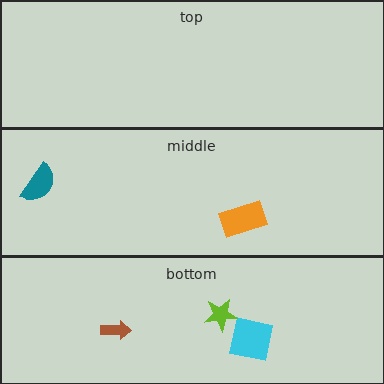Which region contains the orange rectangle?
The middle region.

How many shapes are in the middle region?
2.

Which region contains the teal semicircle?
The middle region.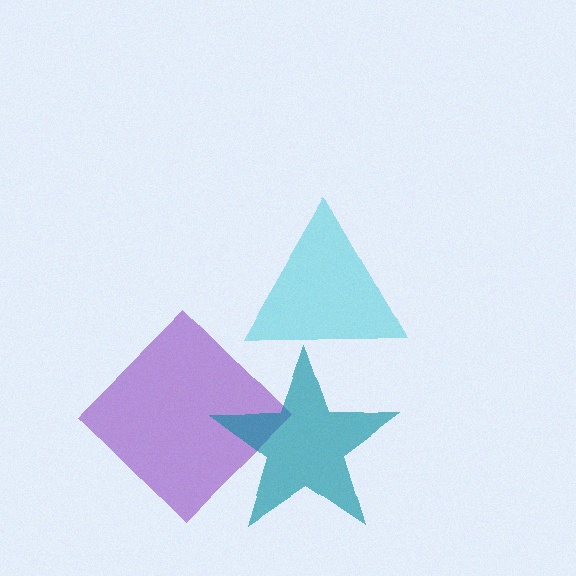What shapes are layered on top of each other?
The layered shapes are: a purple diamond, a teal star, a cyan triangle.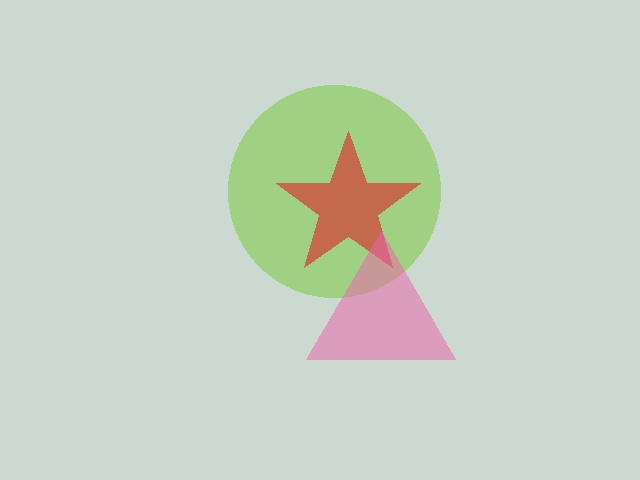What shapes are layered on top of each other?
The layered shapes are: a lime circle, a red star, a pink triangle.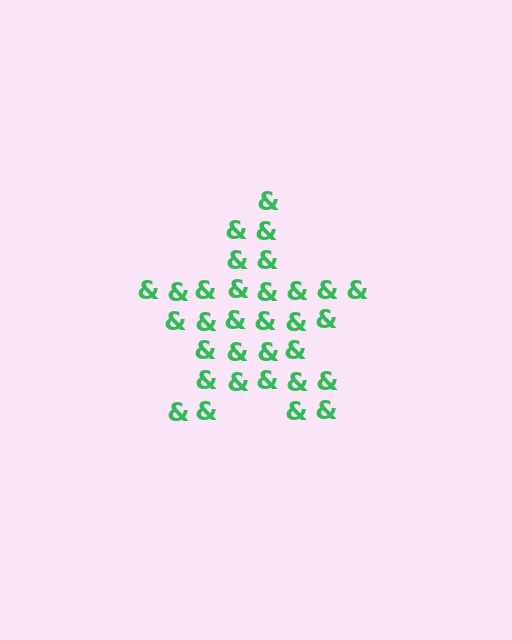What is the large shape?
The large shape is a star.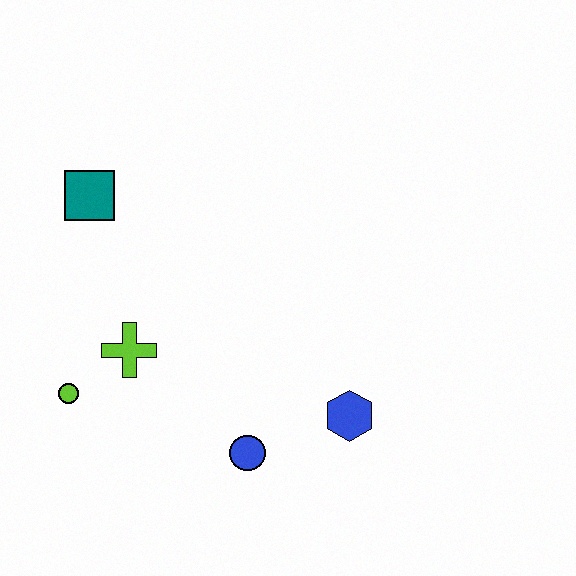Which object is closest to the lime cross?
The lime circle is closest to the lime cross.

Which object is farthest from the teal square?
The blue hexagon is farthest from the teal square.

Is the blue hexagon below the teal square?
Yes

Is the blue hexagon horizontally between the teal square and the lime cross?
No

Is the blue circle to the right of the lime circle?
Yes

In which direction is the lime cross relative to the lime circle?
The lime cross is to the right of the lime circle.